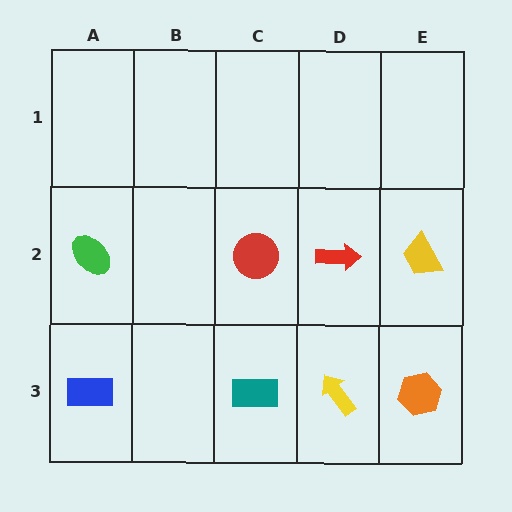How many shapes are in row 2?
4 shapes.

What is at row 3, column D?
A yellow arrow.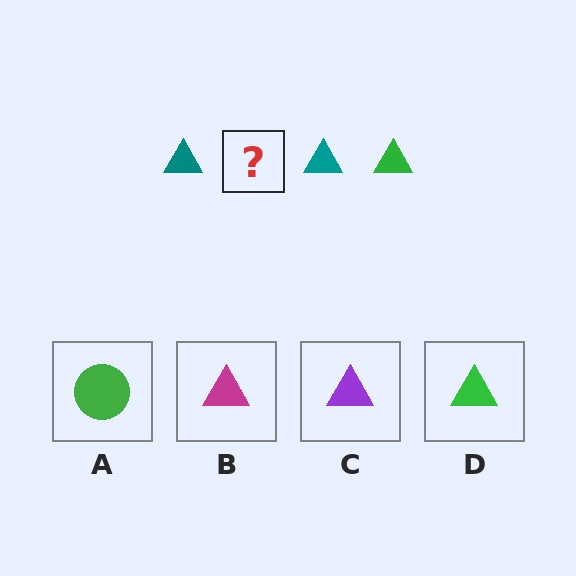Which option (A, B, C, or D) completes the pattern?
D.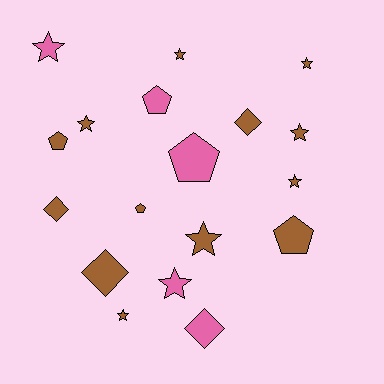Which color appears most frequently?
Brown, with 13 objects.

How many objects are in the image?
There are 18 objects.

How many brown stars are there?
There are 7 brown stars.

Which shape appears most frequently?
Star, with 9 objects.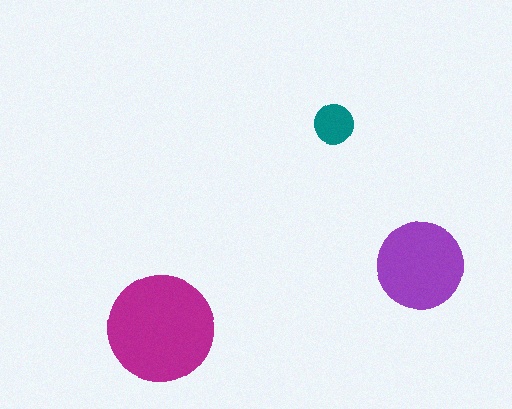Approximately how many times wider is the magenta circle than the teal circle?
About 2.5 times wider.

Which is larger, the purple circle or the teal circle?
The purple one.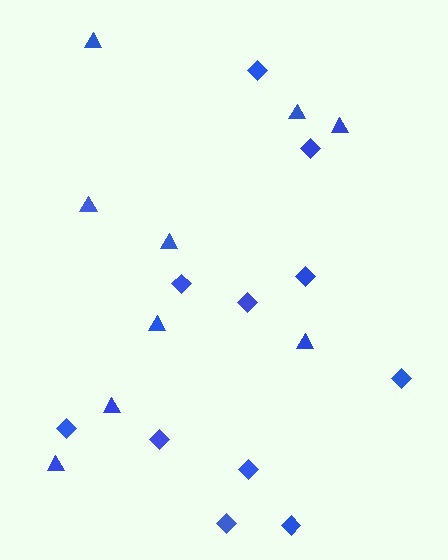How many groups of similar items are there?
There are 2 groups: one group of triangles (9) and one group of diamonds (11).